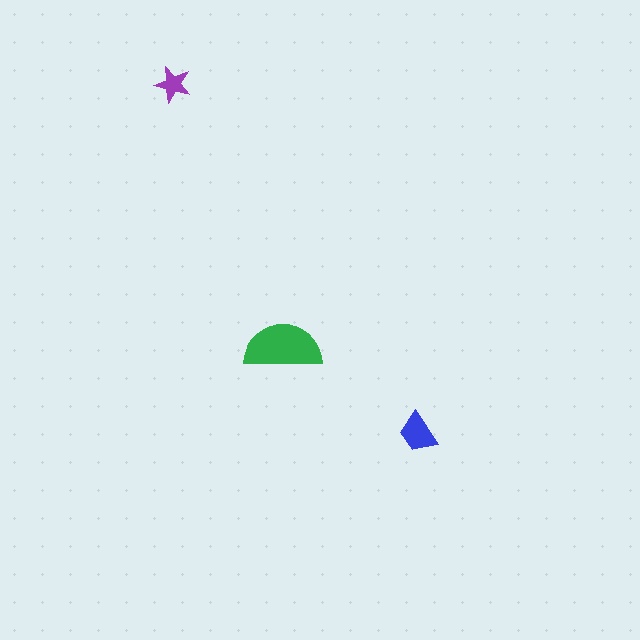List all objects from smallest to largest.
The purple star, the blue trapezoid, the green semicircle.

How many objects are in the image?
There are 3 objects in the image.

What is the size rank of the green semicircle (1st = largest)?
1st.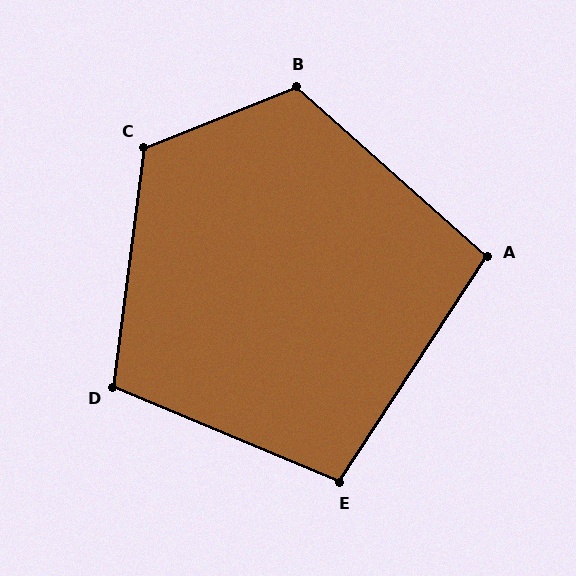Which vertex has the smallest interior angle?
A, at approximately 99 degrees.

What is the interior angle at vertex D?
Approximately 105 degrees (obtuse).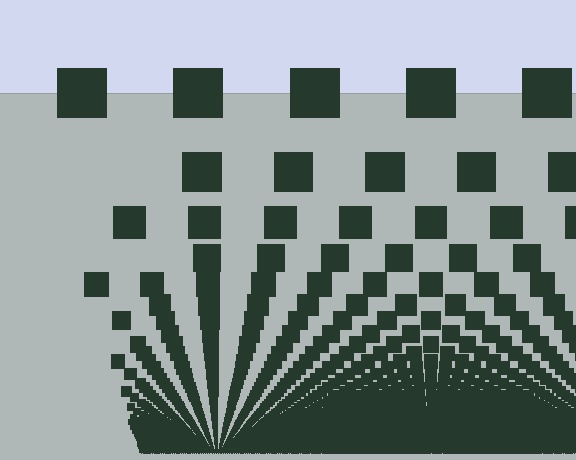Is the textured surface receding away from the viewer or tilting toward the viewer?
The surface appears to tilt toward the viewer. Texture elements get larger and sparser toward the top.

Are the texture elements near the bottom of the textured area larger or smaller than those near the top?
Smaller. The gradient is inverted — elements near the bottom are smaller and denser.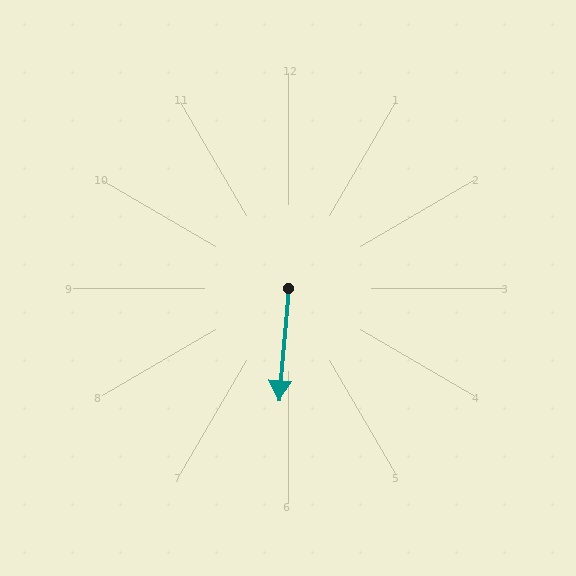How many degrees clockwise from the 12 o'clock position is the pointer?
Approximately 185 degrees.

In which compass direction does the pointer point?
South.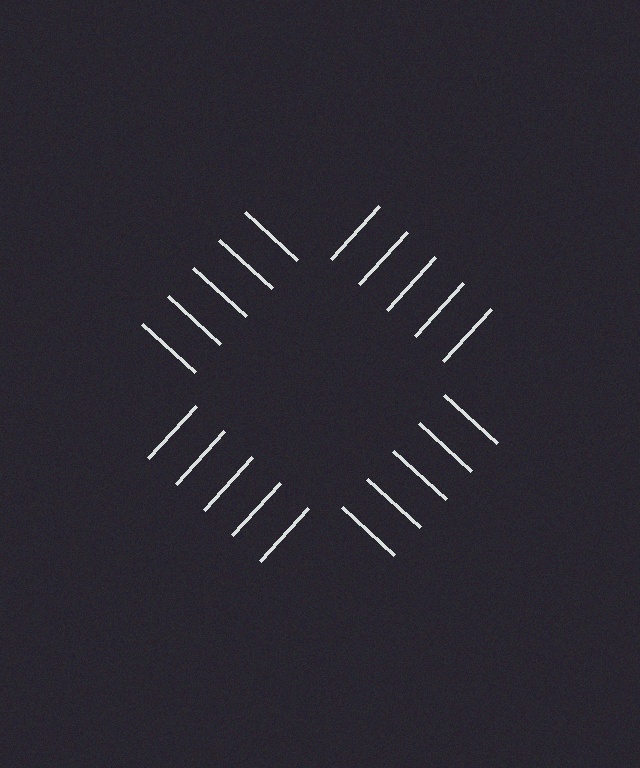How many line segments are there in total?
20 — 5 along each of the 4 edges.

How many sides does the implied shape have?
4 sides — the line-ends trace a square.